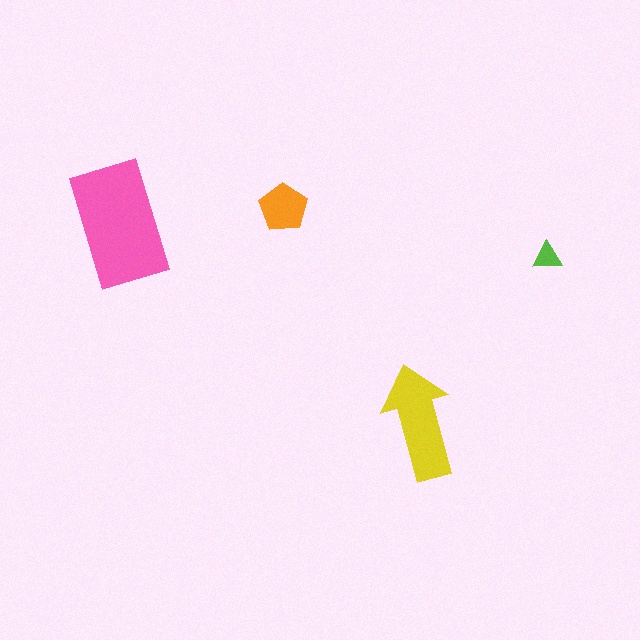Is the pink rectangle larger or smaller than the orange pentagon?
Larger.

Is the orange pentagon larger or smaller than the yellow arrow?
Smaller.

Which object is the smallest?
The lime triangle.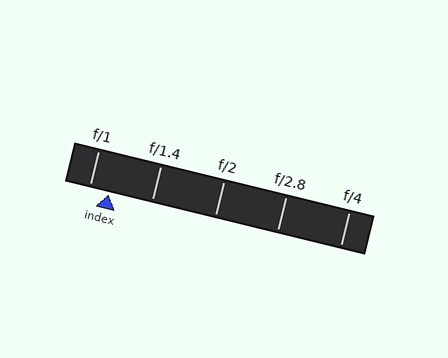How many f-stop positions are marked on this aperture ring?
There are 5 f-stop positions marked.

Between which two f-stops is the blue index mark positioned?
The index mark is between f/1 and f/1.4.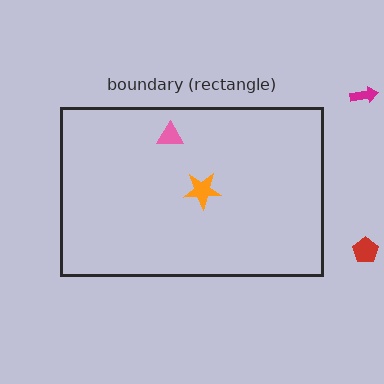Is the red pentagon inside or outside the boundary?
Outside.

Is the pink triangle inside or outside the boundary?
Inside.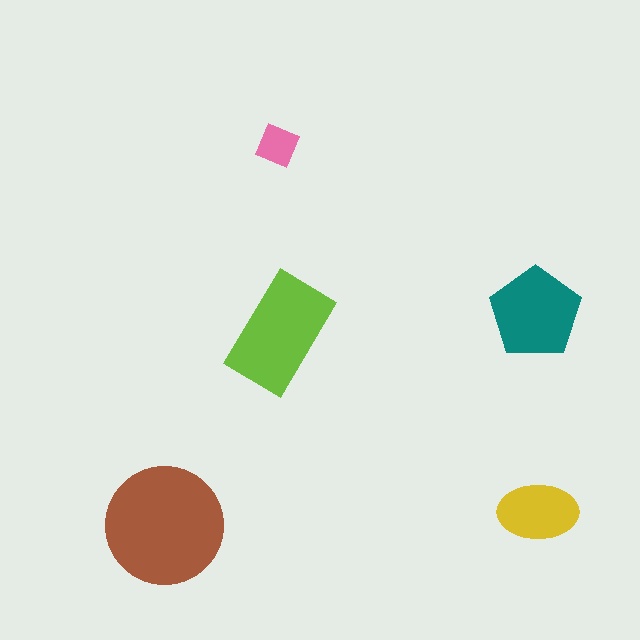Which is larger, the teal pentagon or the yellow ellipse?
The teal pentagon.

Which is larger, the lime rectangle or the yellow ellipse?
The lime rectangle.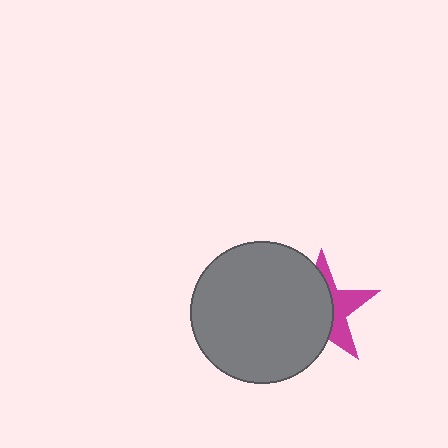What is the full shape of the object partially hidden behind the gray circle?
The partially hidden object is a magenta star.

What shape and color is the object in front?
The object in front is a gray circle.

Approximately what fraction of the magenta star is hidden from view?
Roughly 61% of the magenta star is hidden behind the gray circle.